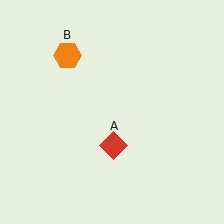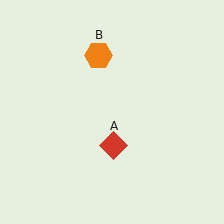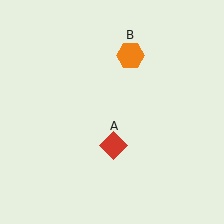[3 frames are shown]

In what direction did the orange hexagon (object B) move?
The orange hexagon (object B) moved right.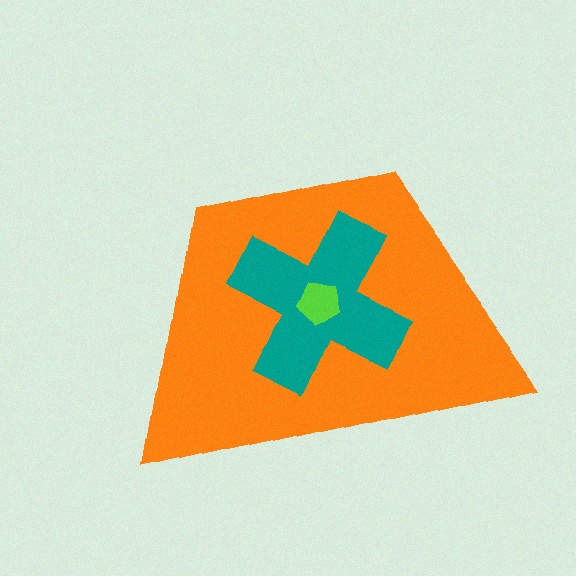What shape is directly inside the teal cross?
The lime pentagon.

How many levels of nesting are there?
3.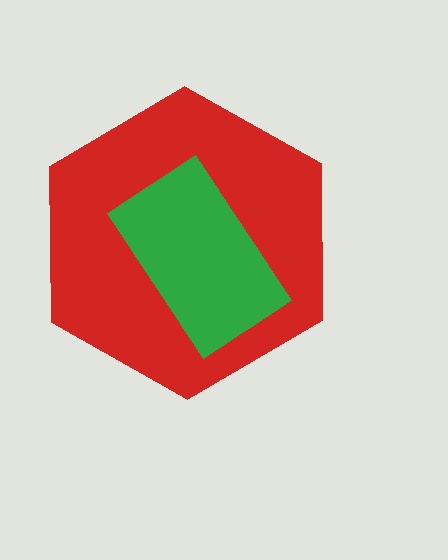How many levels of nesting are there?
2.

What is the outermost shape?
The red hexagon.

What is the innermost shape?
The green rectangle.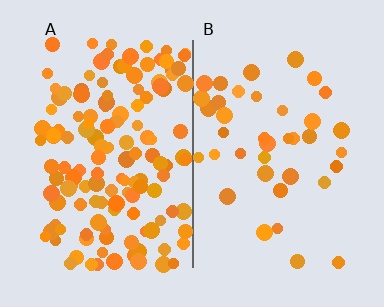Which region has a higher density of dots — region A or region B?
A (the left).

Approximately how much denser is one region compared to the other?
Approximately 3.5× — region A over region B.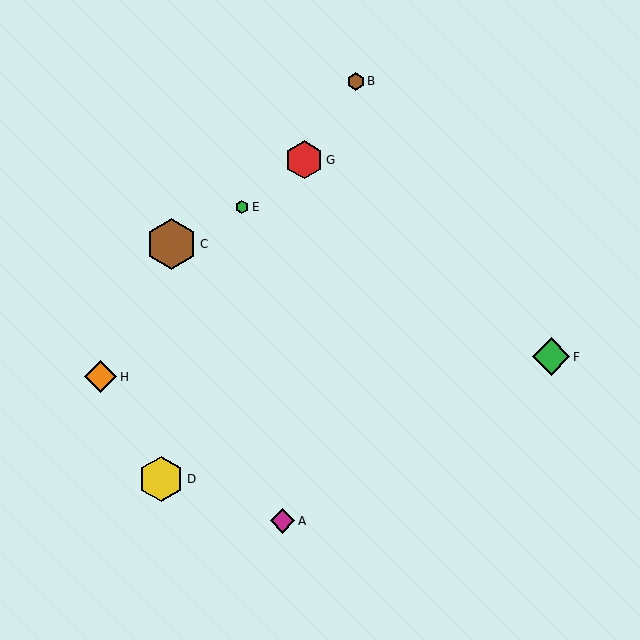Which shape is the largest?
The brown hexagon (labeled C) is the largest.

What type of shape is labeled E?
Shape E is a green hexagon.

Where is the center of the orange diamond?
The center of the orange diamond is at (100, 377).